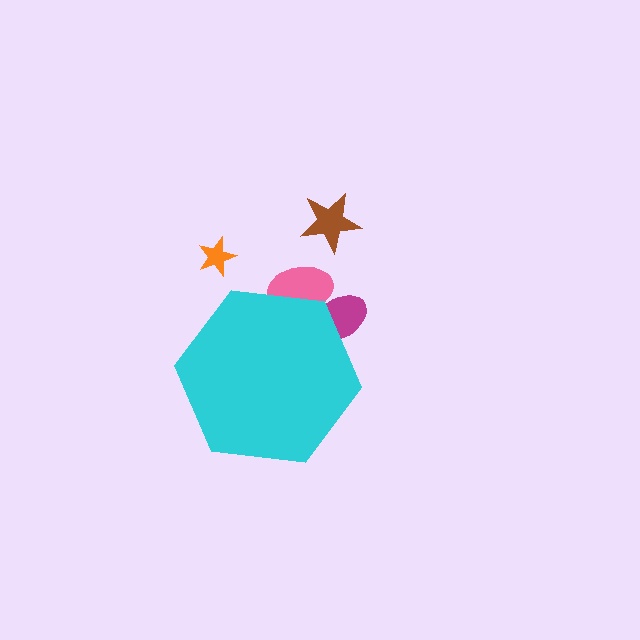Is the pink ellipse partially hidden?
Yes, the pink ellipse is partially hidden behind the cyan hexagon.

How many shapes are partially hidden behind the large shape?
2 shapes are partially hidden.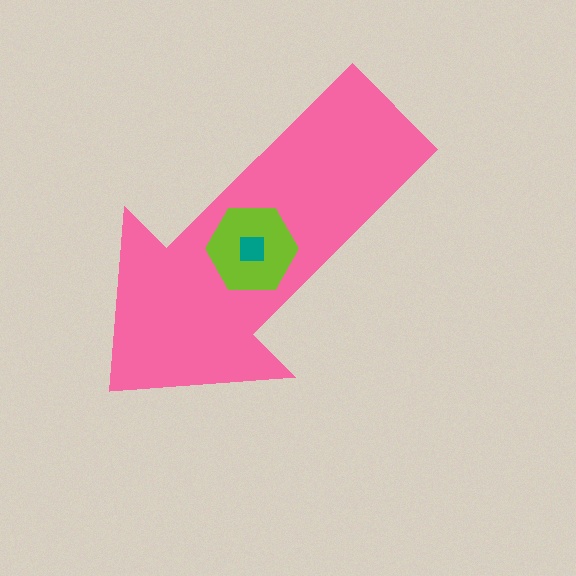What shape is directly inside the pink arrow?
The lime hexagon.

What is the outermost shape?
The pink arrow.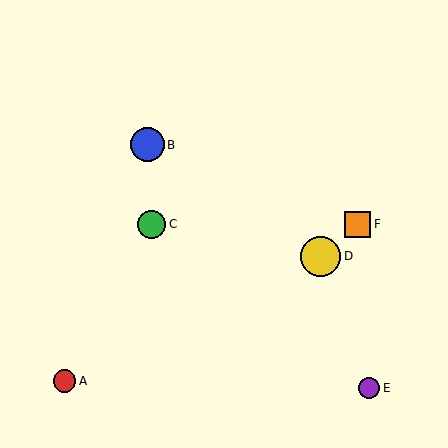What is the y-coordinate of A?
Object A is at y≈381.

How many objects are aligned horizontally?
2 objects (C, F) are aligned horizontally.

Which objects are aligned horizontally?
Objects C, F are aligned horizontally.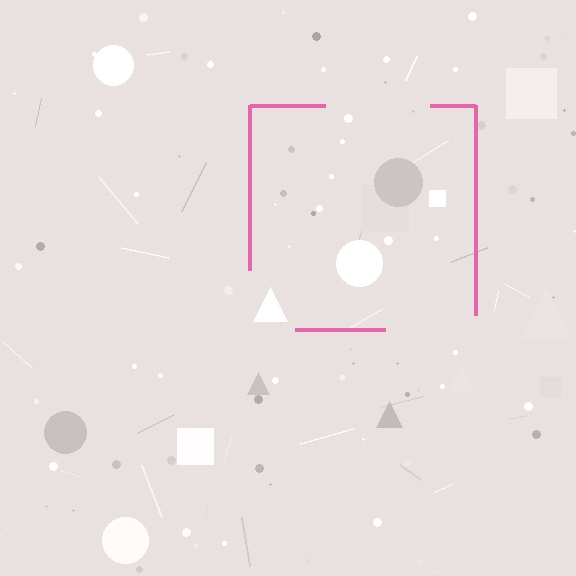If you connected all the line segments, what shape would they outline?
They would outline a square.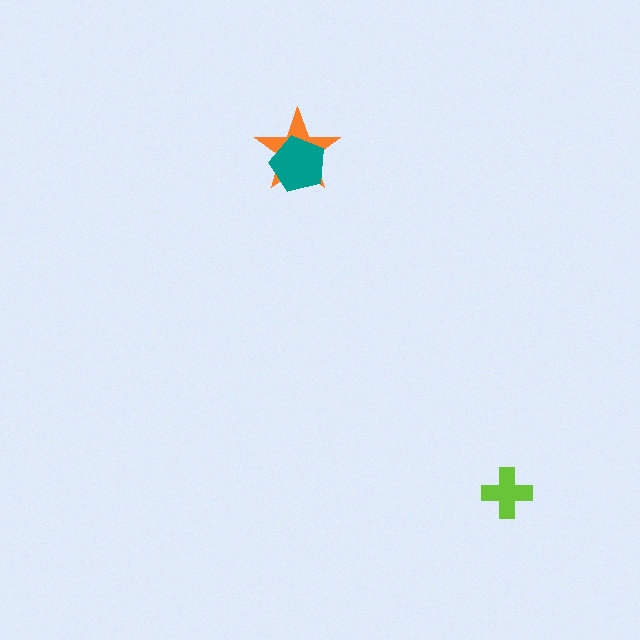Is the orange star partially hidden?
Yes, it is partially covered by another shape.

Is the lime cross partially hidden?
No, no other shape covers it.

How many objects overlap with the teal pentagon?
1 object overlaps with the teal pentagon.